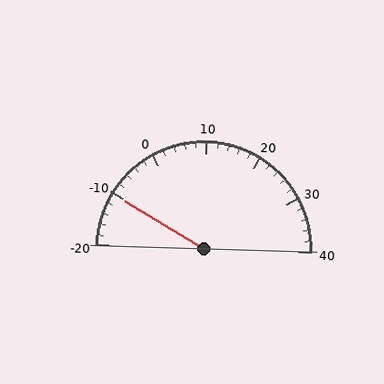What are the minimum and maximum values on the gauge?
The gauge ranges from -20 to 40.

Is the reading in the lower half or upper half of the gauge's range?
The reading is in the lower half of the range (-20 to 40).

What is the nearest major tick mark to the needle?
The nearest major tick mark is -10.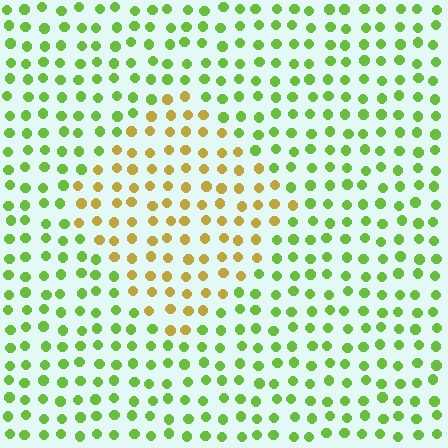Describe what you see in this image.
The image is filled with small lime elements in a uniform arrangement. A diamond-shaped region is visible where the elements are tinted to a slightly different hue, forming a subtle color boundary.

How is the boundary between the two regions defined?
The boundary is defined purely by a slight shift in hue (about 51 degrees). Spacing, size, and orientation are identical on both sides.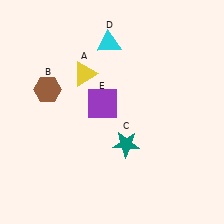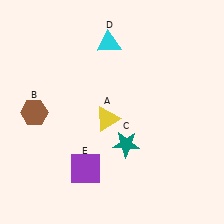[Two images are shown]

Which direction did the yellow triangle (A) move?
The yellow triangle (A) moved down.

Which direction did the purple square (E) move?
The purple square (E) moved down.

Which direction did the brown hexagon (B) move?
The brown hexagon (B) moved down.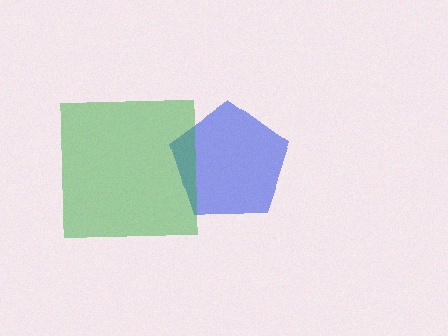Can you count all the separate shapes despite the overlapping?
Yes, there are 2 separate shapes.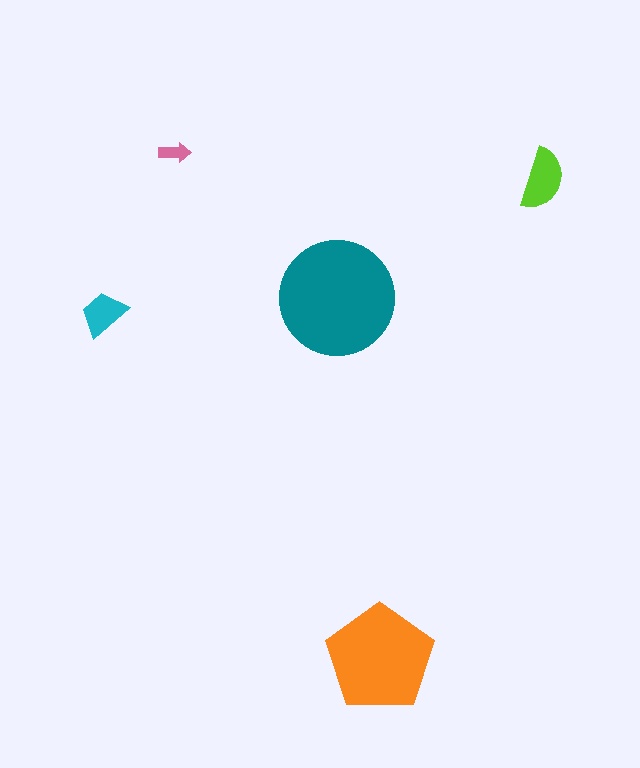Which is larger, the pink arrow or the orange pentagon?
The orange pentagon.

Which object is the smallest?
The pink arrow.